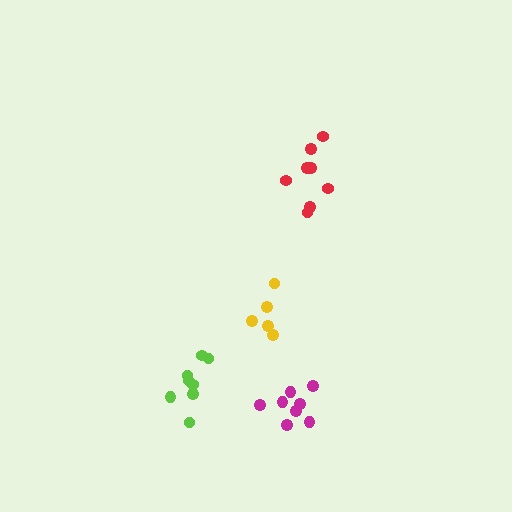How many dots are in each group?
Group 1: 8 dots, Group 2: 8 dots, Group 3: 8 dots, Group 4: 5 dots (29 total).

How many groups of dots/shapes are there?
There are 4 groups.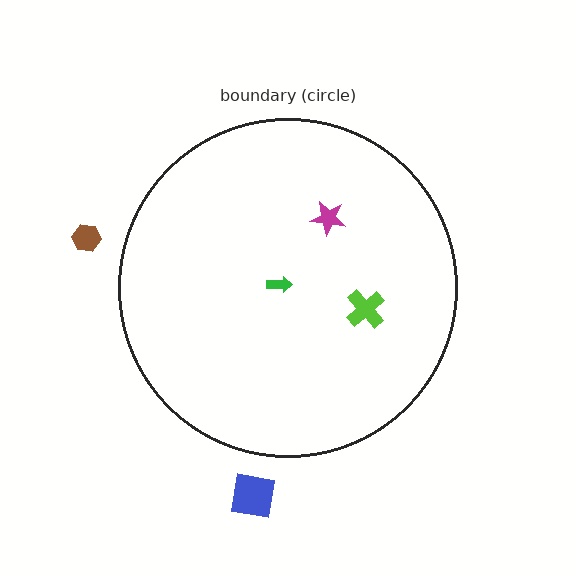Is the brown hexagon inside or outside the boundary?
Outside.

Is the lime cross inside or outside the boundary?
Inside.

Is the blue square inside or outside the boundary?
Outside.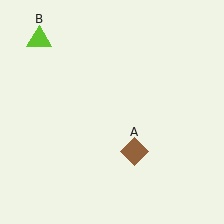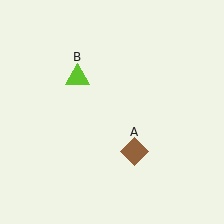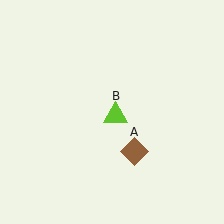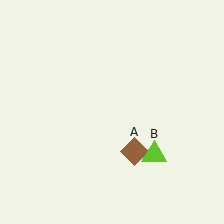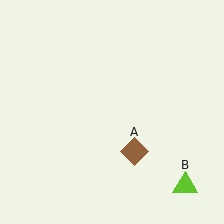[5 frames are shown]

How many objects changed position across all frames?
1 object changed position: lime triangle (object B).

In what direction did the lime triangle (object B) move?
The lime triangle (object B) moved down and to the right.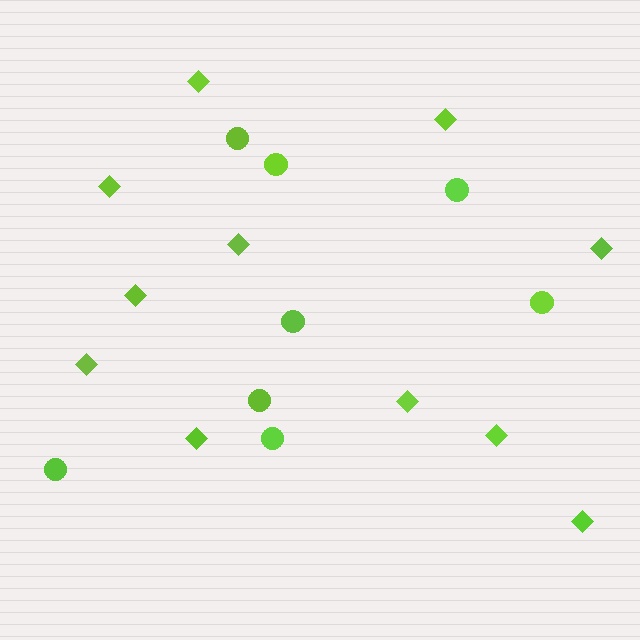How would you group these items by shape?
There are 2 groups: one group of circles (8) and one group of diamonds (11).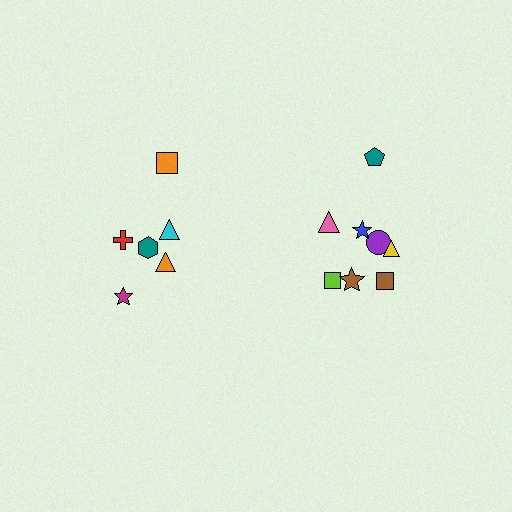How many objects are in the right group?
There are 8 objects.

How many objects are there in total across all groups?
There are 14 objects.